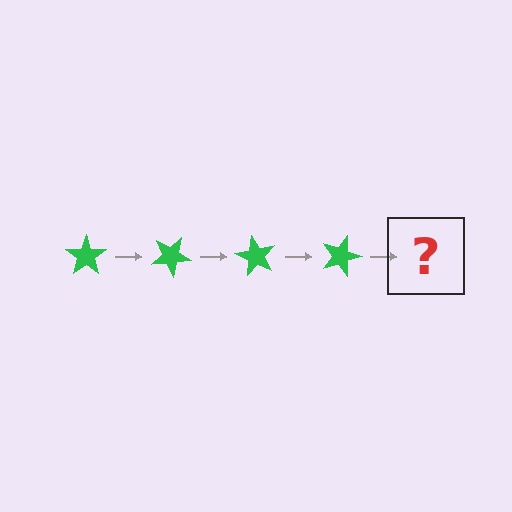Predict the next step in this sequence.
The next step is a green star rotated 120 degrees.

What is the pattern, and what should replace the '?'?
The pattern is that the star rotates 30 degrees each step. The '?' should be a green star rotated 120 degrees.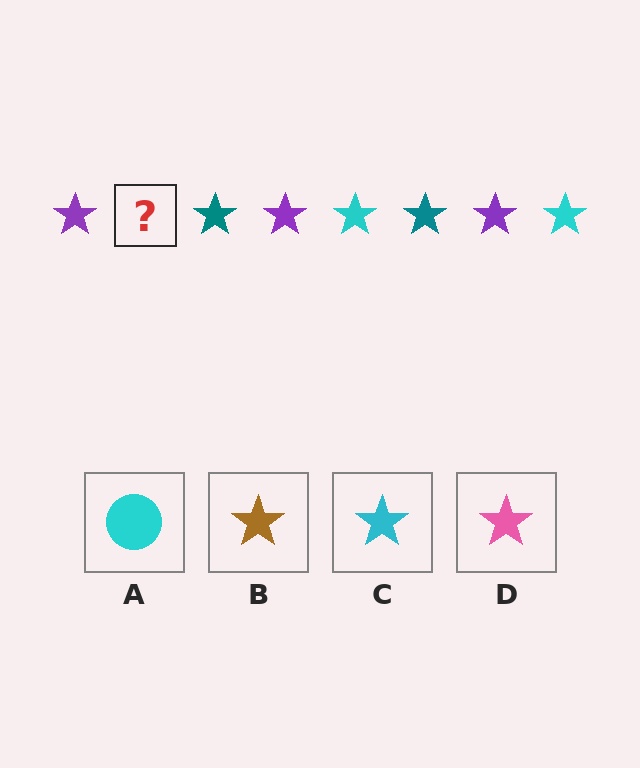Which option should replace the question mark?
Option C.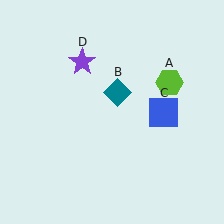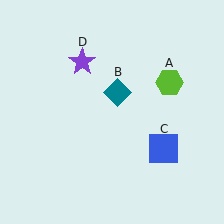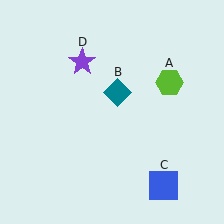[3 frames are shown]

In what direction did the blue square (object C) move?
The blue square (object C) moved down.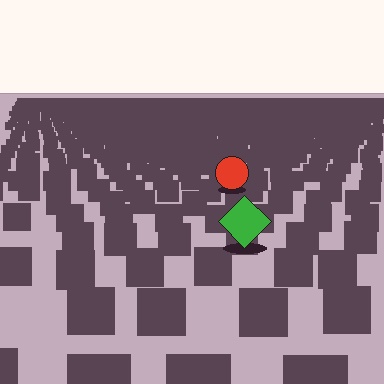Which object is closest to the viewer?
The green diamond is closest. The texture marks near it are larger and more spread out.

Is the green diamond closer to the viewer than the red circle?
Yes. The green diamond is closer — you can tell from the texture gradient: the ground texture is coarser near it.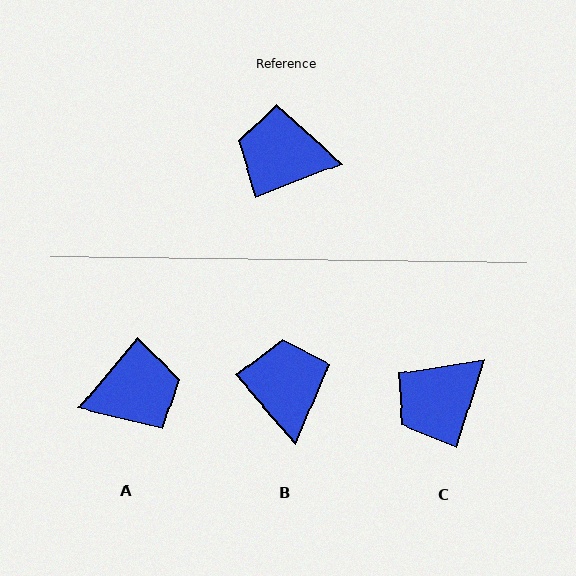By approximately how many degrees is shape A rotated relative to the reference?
Approximately 152 degrees clockwise.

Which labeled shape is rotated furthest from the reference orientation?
A, about 152 degrees away.